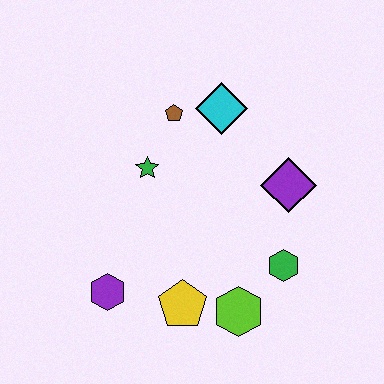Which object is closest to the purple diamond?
The green hexagon is closest to the purple diamond.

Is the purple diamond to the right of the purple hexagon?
Yes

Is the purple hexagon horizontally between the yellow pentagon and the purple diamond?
No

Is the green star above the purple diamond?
Yes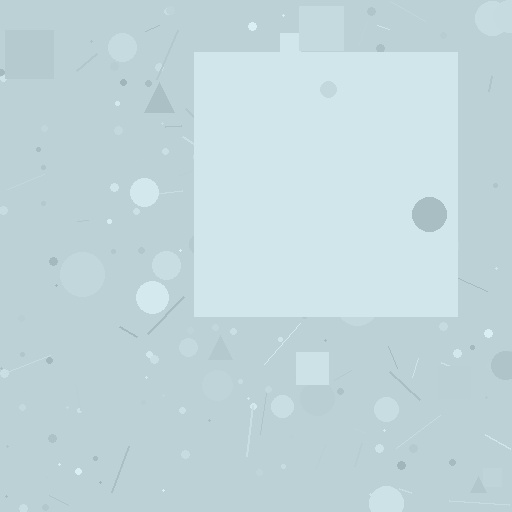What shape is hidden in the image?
A square is hidden in the image.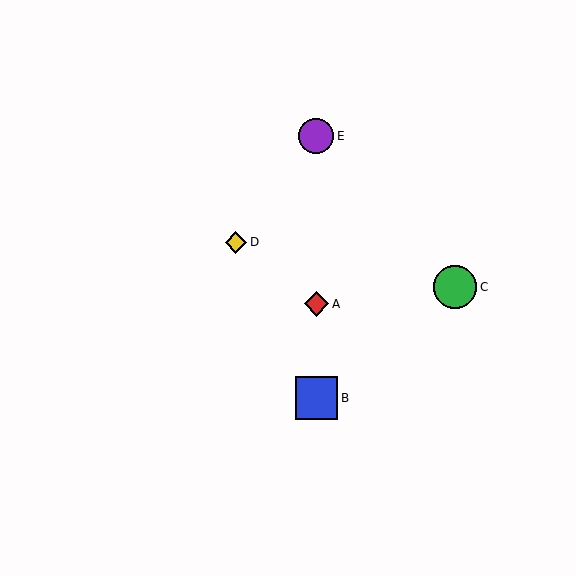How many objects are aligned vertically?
3 objects (A, B, E) are aligned vertically.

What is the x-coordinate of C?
Object C is at x≈455.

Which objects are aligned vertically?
Objects A, B, E are aligned vertically.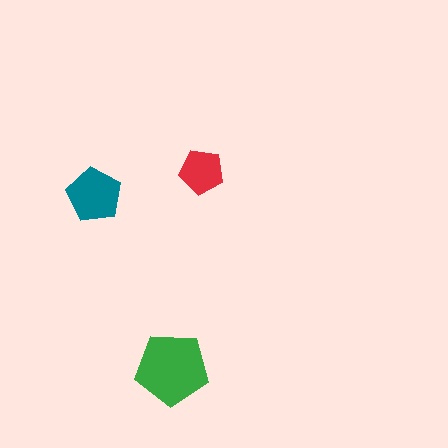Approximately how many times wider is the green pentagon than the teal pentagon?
About 1.5 times wider.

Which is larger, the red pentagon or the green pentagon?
The green one.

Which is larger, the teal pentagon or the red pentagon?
The teal one.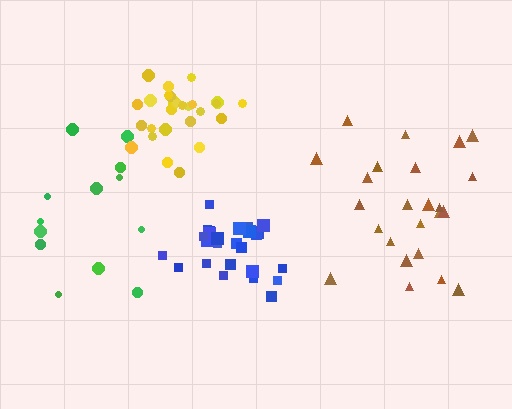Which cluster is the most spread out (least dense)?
Green.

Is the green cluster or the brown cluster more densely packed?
Brown.